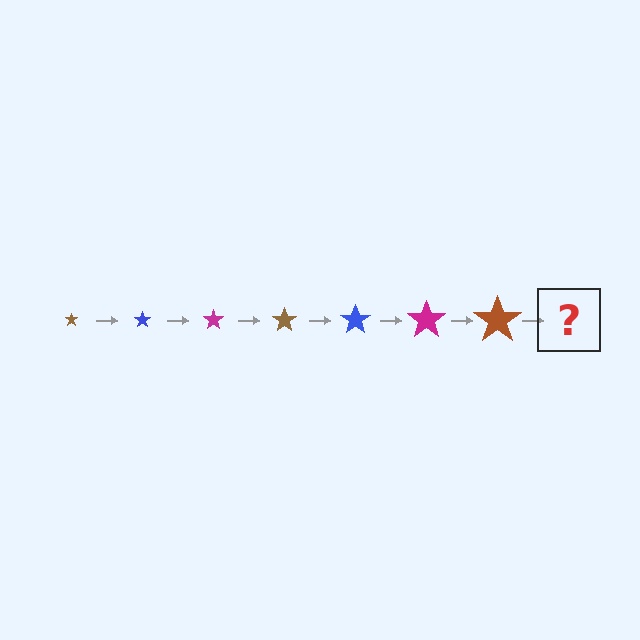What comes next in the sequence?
The next element should be a blue star, larger than the previous one.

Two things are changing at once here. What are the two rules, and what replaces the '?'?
The two rules are that the star grows larger each step and the color cycles through brown, blue, and magenta. The '?' should be a blue star, larger than the previous one.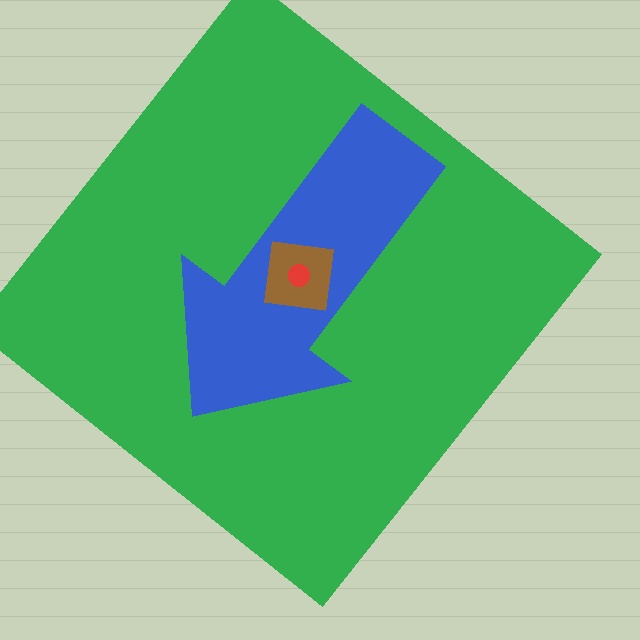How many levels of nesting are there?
4.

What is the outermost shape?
The green diamond.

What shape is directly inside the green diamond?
The blue arrow.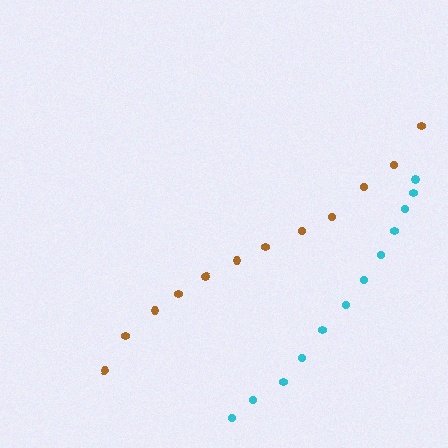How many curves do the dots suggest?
There are 2 distinct paths.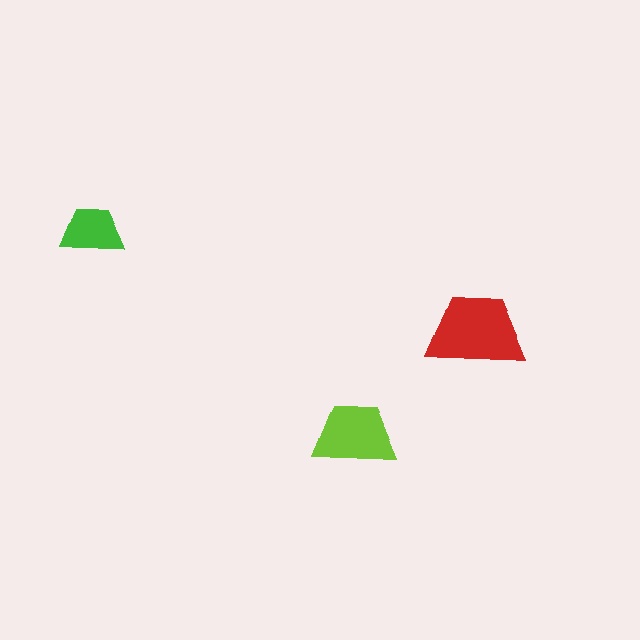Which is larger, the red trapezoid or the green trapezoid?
The red one.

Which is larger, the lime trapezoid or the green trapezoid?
The lime one.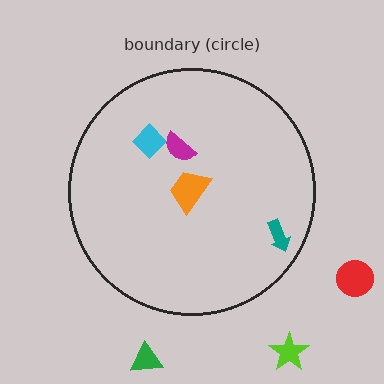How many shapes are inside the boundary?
4 inside, 3 outside.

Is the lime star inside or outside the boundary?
Outside.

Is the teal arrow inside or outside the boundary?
Inside.